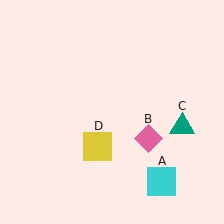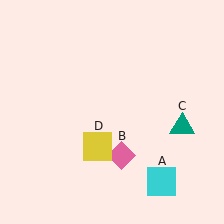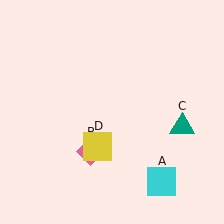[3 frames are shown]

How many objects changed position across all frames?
1 object changed position: pink diamond (object B).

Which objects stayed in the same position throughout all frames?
Cyan square (object A) and teal triangle (object C) and yellow square (object D) remained stationary.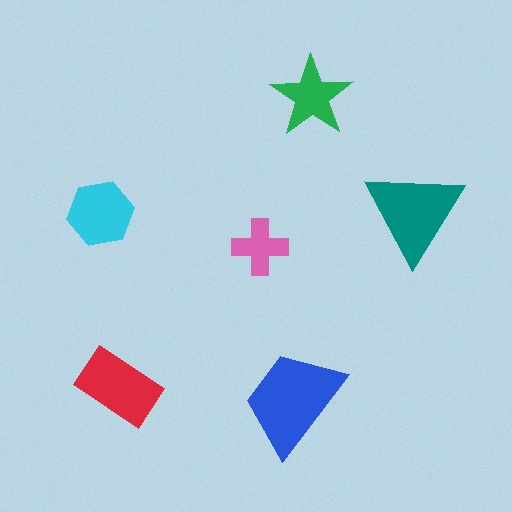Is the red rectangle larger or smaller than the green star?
Larger.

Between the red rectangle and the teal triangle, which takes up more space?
The teal triangle.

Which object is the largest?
The blue trapezoid.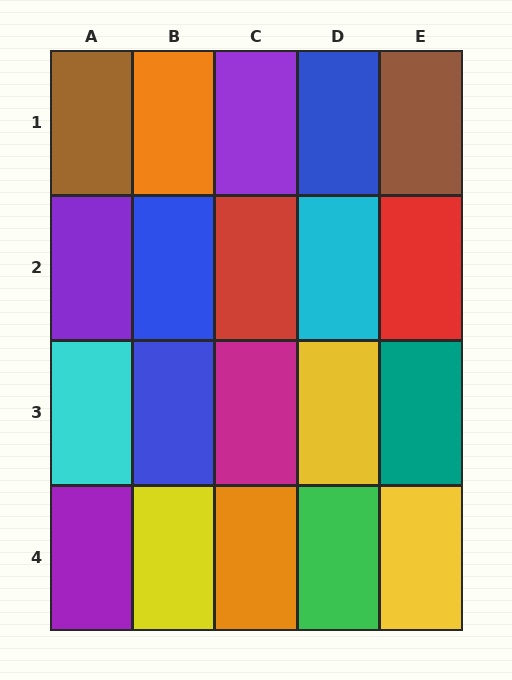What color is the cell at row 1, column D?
Blue.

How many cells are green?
1 cell is green.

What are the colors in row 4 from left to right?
Purple, yellow, orange, green, yellow.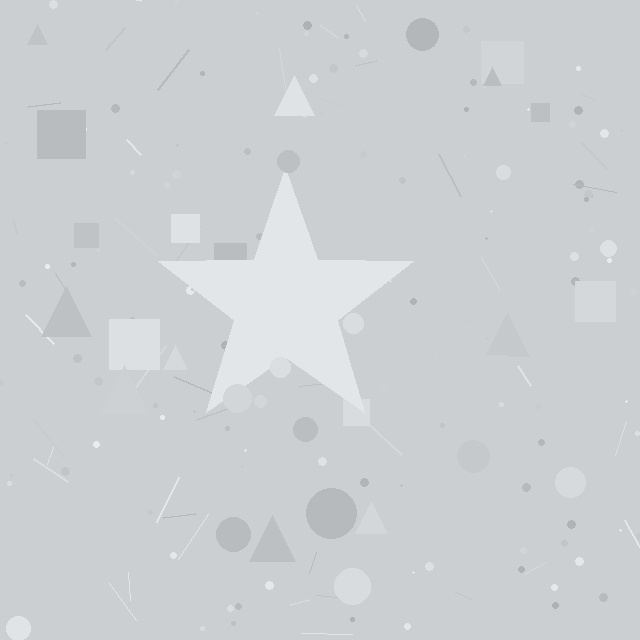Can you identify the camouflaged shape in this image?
The camouflaged shape is a star.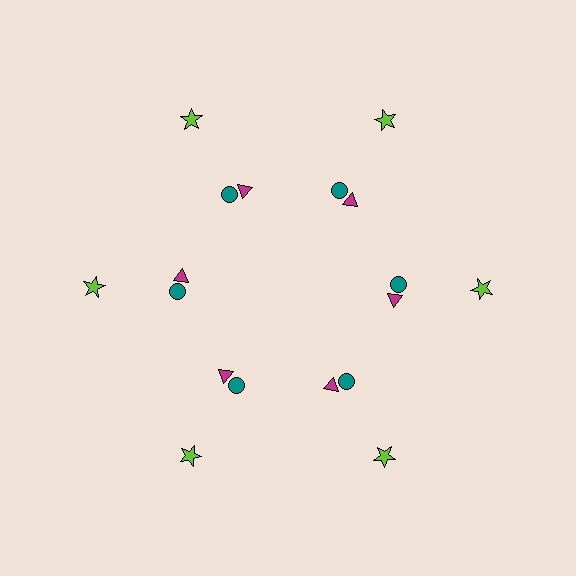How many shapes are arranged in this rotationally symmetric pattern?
There are 18 shapes, arranged in 6 groups of 3.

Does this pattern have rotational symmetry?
Yes, this pattern has 6-fold rotational symmetry. It looks the same after rotating 60 degrees around the center.